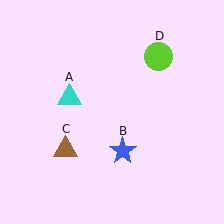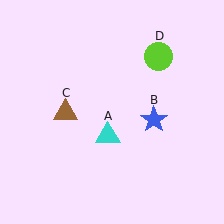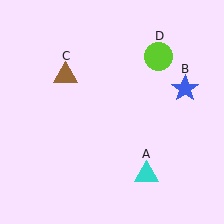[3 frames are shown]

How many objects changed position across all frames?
3 objects changed position: cyan triangle (object A), blue star (object B), brown triangle (object C).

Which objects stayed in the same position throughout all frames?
Lime circle (object D) remained stationary.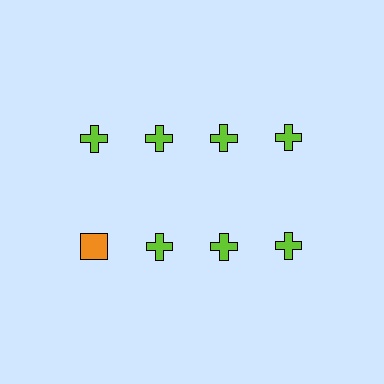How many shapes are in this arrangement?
There are 8 shapes arranged in a grid pattern.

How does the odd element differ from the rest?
It differs in both color (orange instead of lime) and shape (square instead of cross).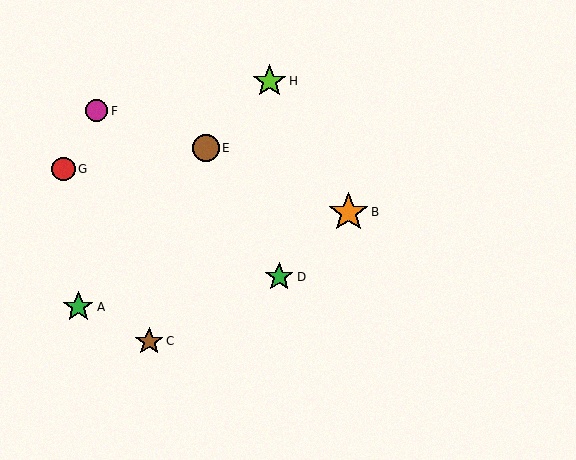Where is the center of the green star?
The center of the green star is at (78, 307).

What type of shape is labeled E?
Shape E is a brown circle.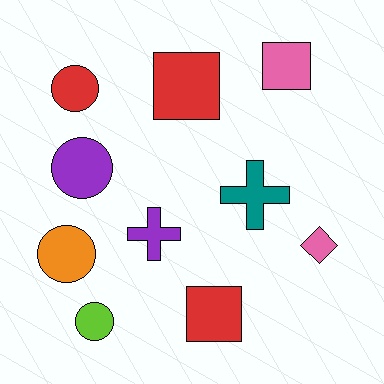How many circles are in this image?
There are 4 circles.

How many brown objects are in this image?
There are no brown objects.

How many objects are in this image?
There are 10 objects.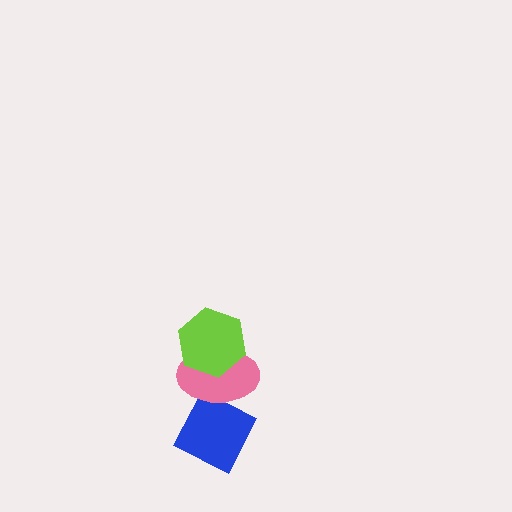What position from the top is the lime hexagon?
The lime hexagon is 1st from the top.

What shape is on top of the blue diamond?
The pink ellipse is on top of the blue diamond.